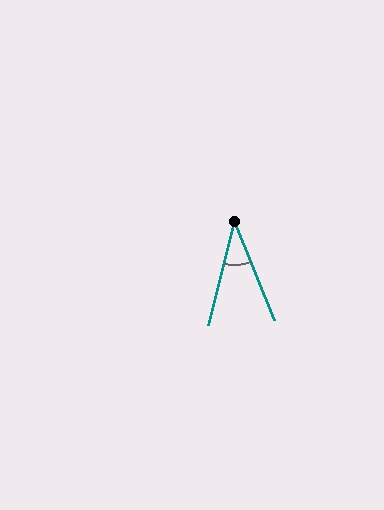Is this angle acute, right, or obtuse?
It is acute.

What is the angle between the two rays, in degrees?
Approximately 36 degrees.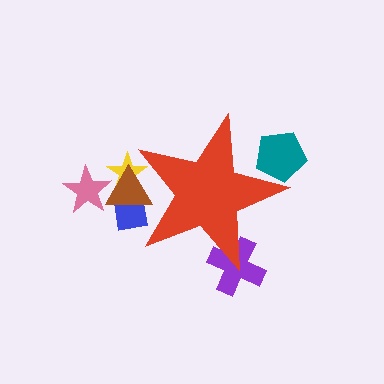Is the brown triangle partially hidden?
Yes, the brown triangle is partially hidden behind the red star.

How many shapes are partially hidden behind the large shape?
5 shapes are partially hidden.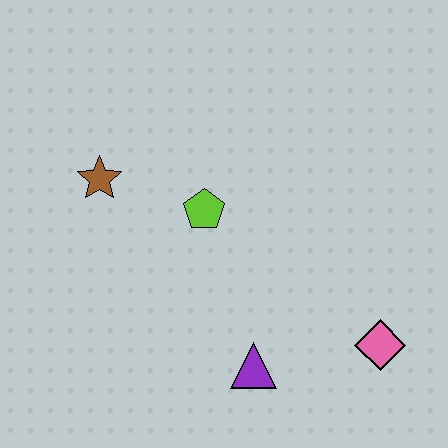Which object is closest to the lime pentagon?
The brown star is closest to the lime pentagon.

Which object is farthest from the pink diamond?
The brown star is farthest from the pink diamond.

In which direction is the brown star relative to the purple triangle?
The brown star is above the purple triangle.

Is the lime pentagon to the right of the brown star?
Yes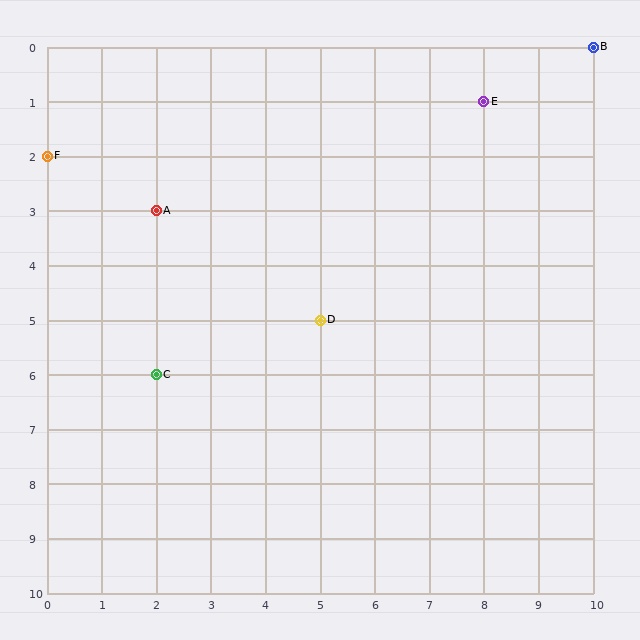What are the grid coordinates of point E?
Point E is at grid coordinates (8, 1).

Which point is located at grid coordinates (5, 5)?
Point D is at (5, 5).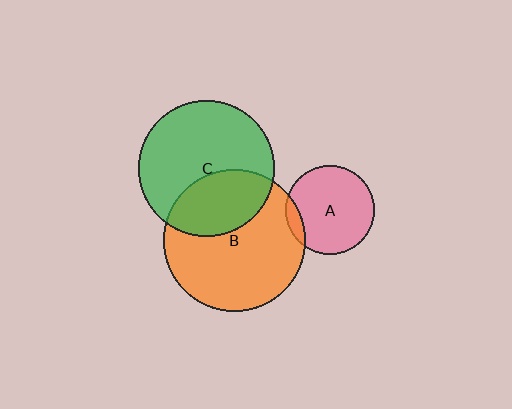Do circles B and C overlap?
Yes.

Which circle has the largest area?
Circle B (orange).